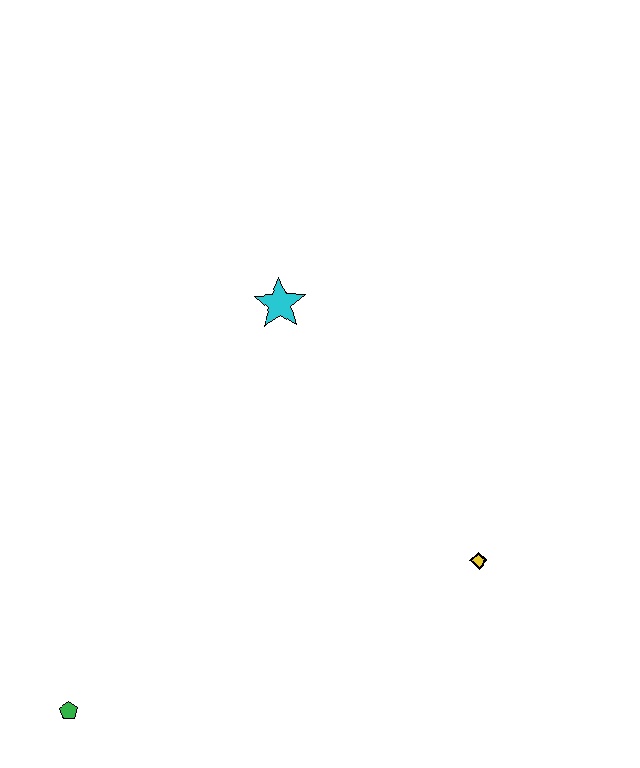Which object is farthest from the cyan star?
The green pentagon is farthest from the cyan star.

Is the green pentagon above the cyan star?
No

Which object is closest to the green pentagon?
The yellow diamond is closest to the green pentagon.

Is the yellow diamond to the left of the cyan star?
No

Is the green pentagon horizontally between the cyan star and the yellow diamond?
No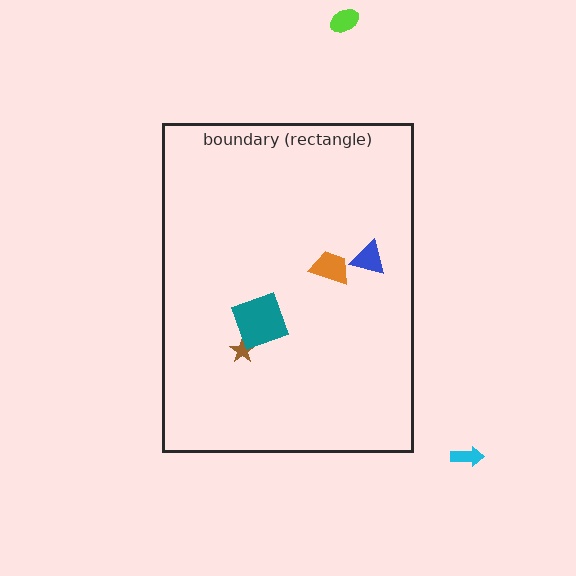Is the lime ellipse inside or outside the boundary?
Outside.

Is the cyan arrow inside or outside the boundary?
Outside.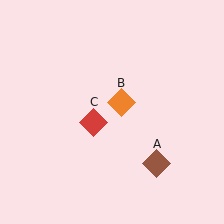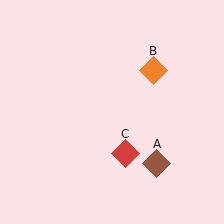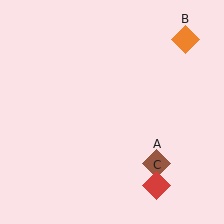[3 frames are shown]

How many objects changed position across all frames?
2 objects changed position: orange diamond (object B), red diamond (object C).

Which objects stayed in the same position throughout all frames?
Brown diamond (object A) remained stationary.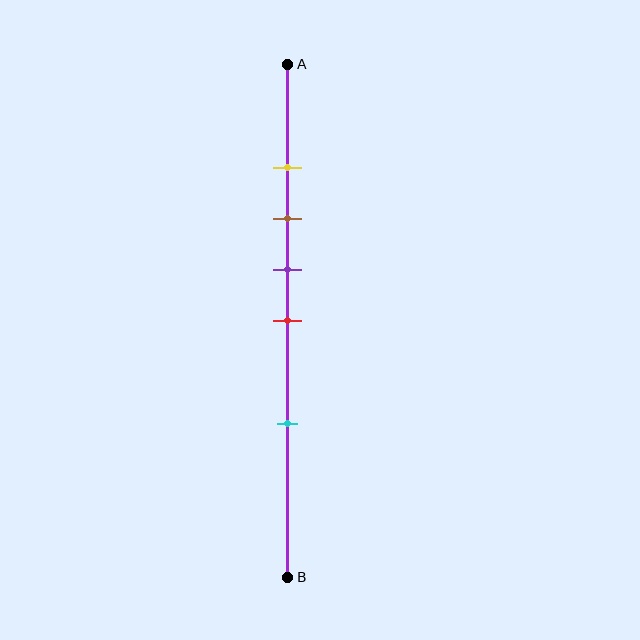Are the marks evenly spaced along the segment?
No, the marks are not evenly spaced.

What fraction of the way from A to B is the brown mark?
The brown mark is approximately 30% (0.3) of the way from A to B.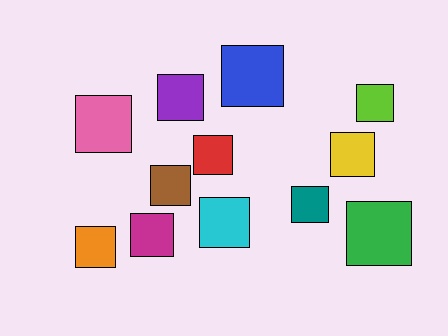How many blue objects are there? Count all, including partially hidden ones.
There is 1 blue object.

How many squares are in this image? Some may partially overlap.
There are 12 squares.